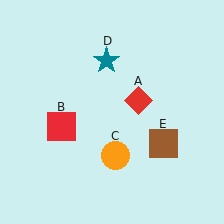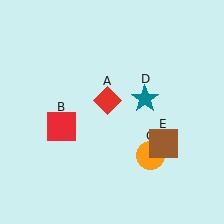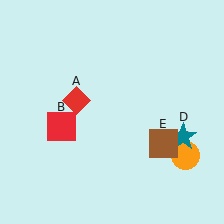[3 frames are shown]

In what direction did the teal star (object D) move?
The teal star (object D) moved down and to the right.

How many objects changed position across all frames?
3 objects changed position: red diamond (object A), orange circle (object C), teal star (object D).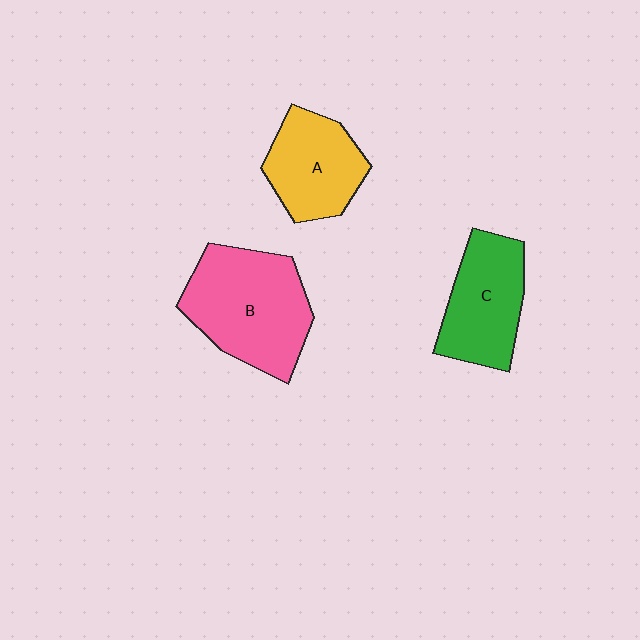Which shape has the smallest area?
Shape A (yellow).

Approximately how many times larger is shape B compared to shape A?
Approximately 1.5 times.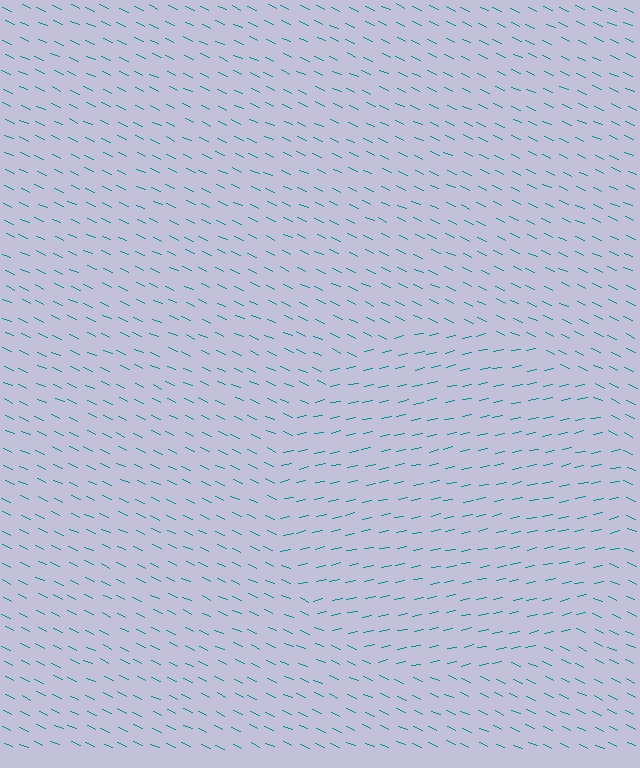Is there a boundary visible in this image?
Yes, there is a texture boundary formed by a change in line orientation.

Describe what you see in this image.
The image is filled with small teal line segments. A circle region in the image has lines oriented differently from the surrounding lines, creating a visible texture boundary.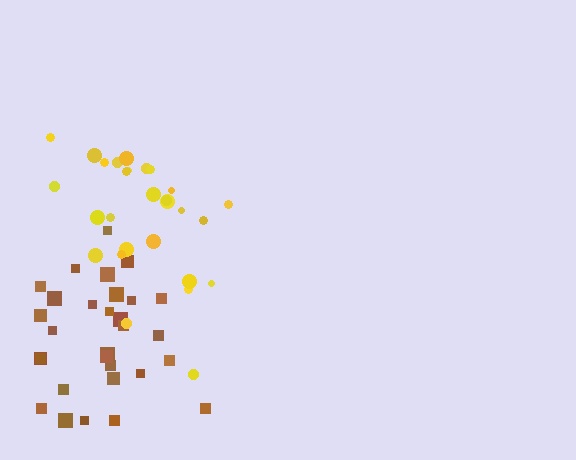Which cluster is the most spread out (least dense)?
Brown.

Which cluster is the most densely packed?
Yellow.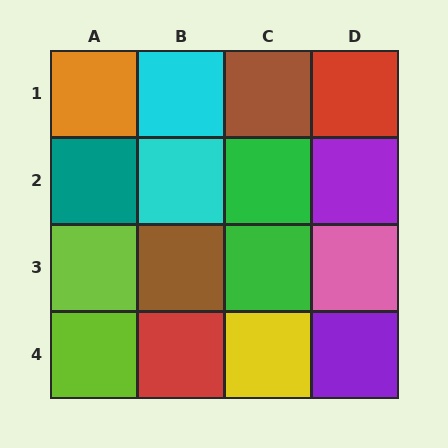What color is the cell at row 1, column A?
Orange.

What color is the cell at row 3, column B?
Brown.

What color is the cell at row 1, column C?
Brown.